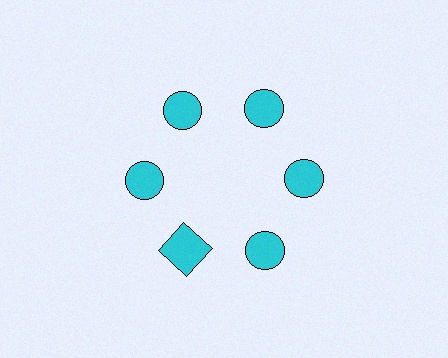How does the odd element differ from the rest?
It has a different shape: square instead of circle.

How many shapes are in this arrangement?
There are 6 shapes arranged in a ring pattern.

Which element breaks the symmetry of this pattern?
The cyan square at roughly the 7 o'clock position breaks the symmetry. All other shapes are cyan circles.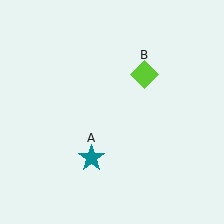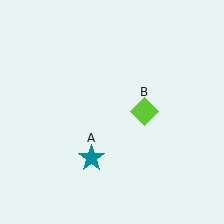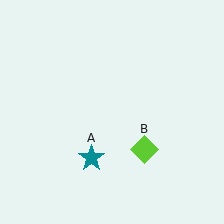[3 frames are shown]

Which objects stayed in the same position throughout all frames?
Teal star (object A) remained stationary.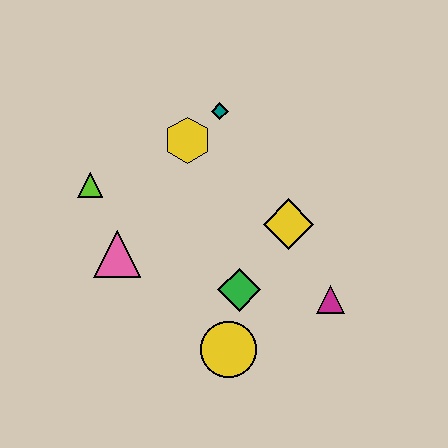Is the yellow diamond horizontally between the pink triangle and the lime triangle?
No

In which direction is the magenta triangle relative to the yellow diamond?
The magenta triangle is below the yellow diamond.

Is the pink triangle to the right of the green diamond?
No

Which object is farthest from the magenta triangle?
The lime triangle is farthest from the magenta triangle.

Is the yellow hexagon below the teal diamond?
Yes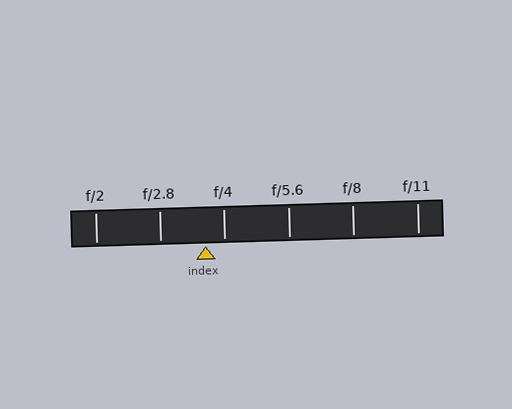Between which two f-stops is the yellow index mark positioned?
The index mark is between f/2.8 and f/4.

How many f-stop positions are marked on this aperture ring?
There are 6 f-stop positions marked.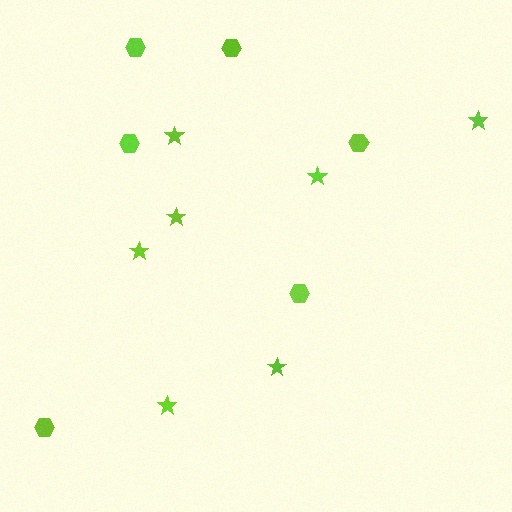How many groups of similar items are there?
There are 2 groups: one group of stars (7) and one group of hexagons (6).